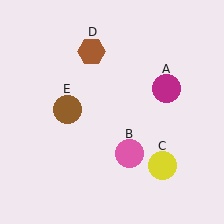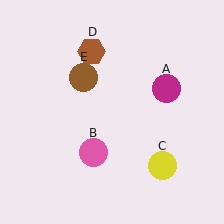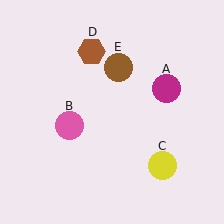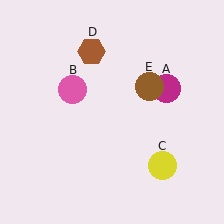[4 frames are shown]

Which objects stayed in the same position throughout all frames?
Magenta circle (object A) and yellow circle (object C) and brown hexagon (object D) remained stationary.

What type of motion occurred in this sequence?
The pink circle (object B), brown circle (object E) rotated clockwise around the center of the scene.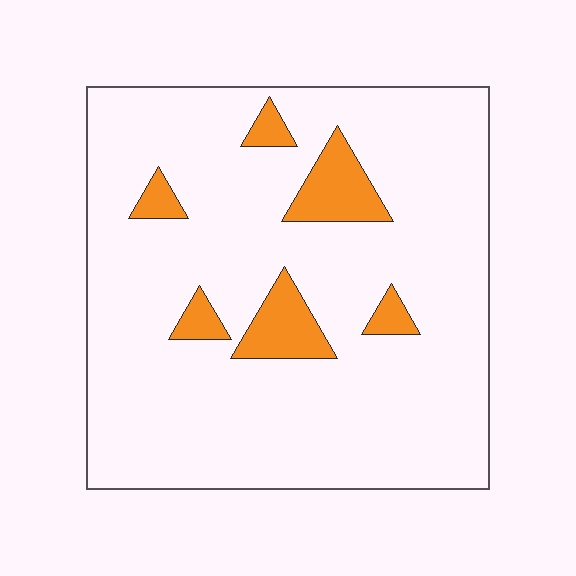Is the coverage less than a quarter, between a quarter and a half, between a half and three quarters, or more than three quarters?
Less than a quarter.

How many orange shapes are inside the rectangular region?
6.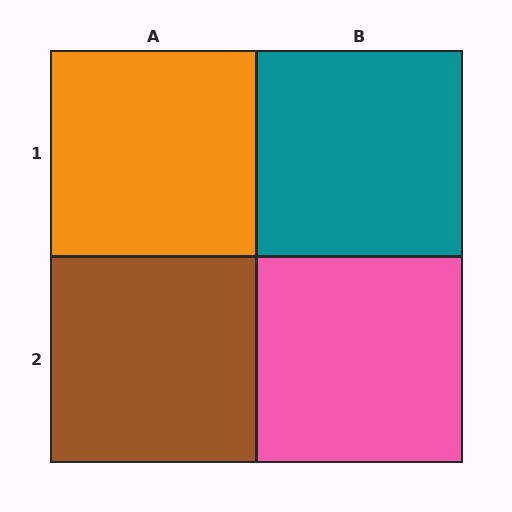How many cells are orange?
1 cell is orange.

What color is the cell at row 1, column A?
Orange.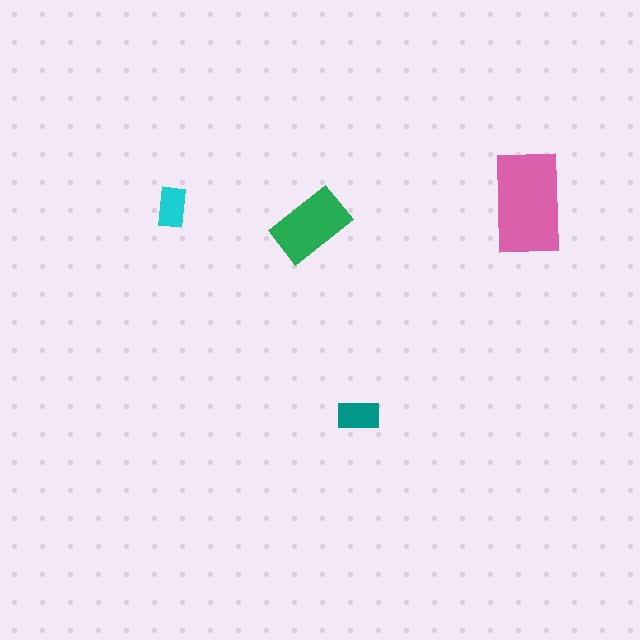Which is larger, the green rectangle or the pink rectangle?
The pink one.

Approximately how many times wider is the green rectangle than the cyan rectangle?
About 2 times wider.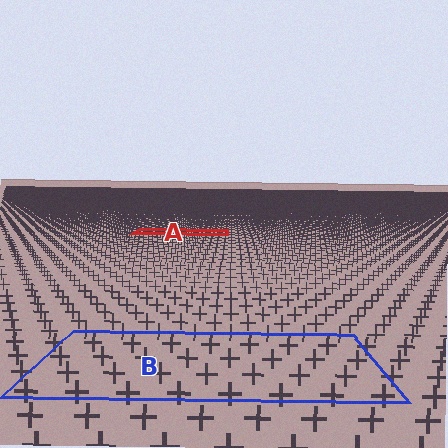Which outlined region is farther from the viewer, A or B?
Region A is farther from the viewer — the texture elements inside it appear smaller and more densely packed.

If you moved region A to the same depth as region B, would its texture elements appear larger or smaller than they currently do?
They would appear larger. At a closer depth, the same texture elements are projected at a bigger on-screen size.